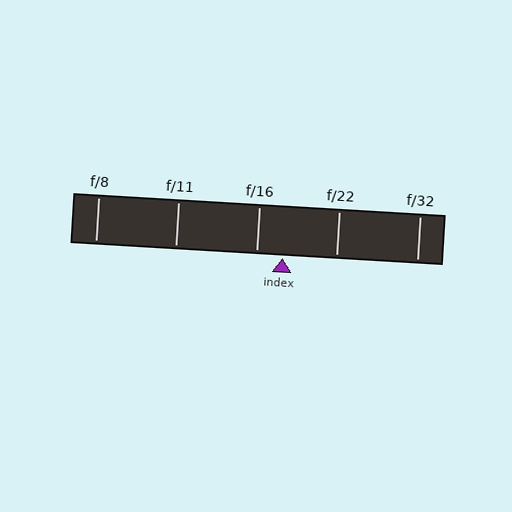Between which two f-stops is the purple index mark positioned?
The index mark is between f/16 and f/22.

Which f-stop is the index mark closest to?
The index mark is closest to f/16.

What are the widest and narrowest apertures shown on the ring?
The widest aperture shown is f/8 and the narrowest is f/32.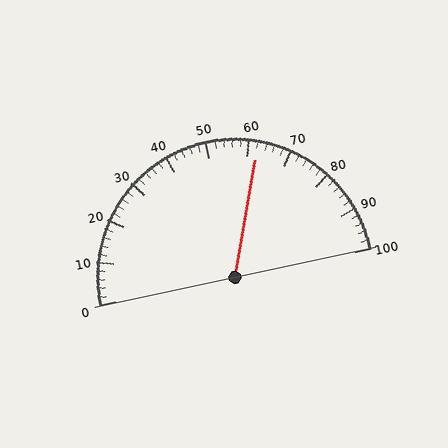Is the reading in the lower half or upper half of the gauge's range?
The reading is in the upper half of the range (0 to 100).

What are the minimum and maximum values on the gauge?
The gauge ranges from 0 to 100.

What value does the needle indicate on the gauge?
The needle indicates approximately 62.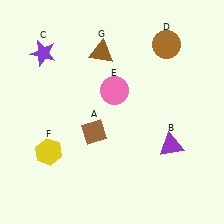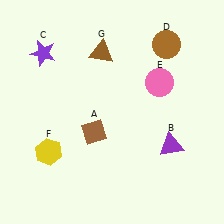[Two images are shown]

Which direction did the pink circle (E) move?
The pink circle (E) moved right.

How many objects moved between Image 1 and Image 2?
1 object moved between the two images.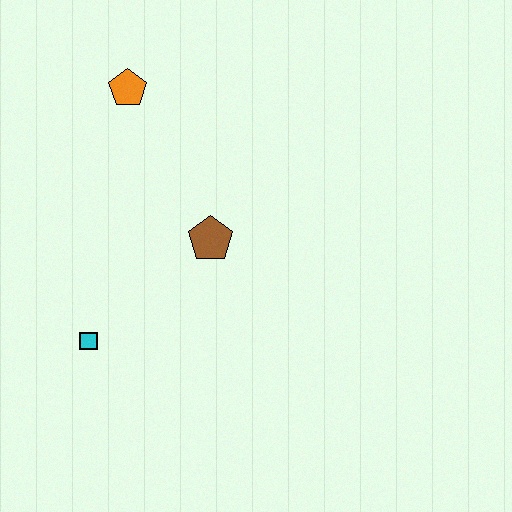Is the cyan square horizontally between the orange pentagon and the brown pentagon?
No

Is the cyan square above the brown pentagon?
No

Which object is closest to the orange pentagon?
The brown pentagon is closest to the orange pentagon.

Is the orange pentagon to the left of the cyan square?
No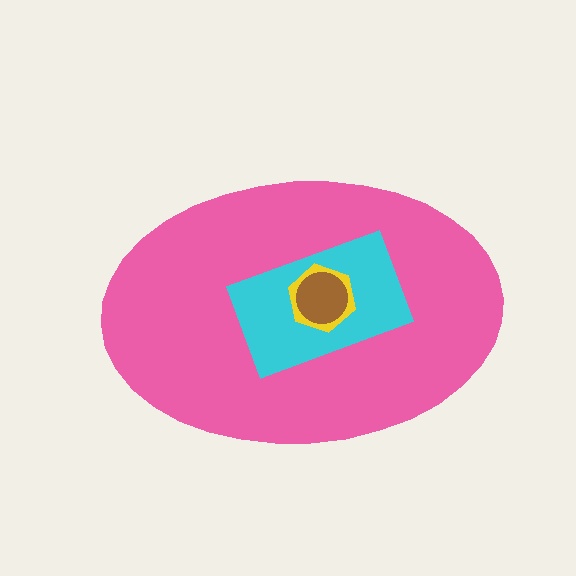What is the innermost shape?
The brown circle.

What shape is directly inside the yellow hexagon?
The brown circle.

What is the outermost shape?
The pink ellipse.